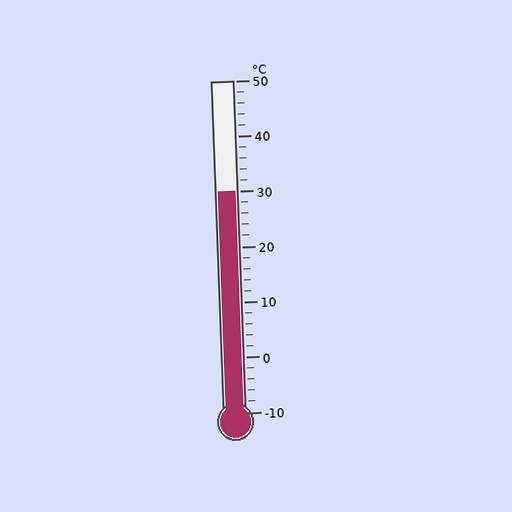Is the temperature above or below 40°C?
The temperature is below 40°C.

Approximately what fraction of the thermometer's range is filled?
The thermometer is filled to approximately 65% of its range.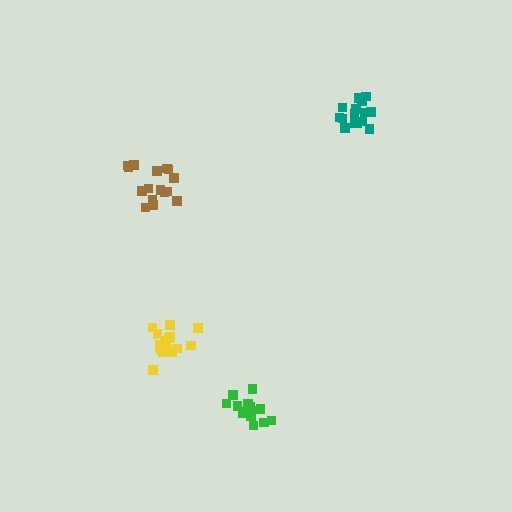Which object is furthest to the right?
The teal cluster is rightmost.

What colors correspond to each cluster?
The clusters are colored: yellow, green, brown, teal.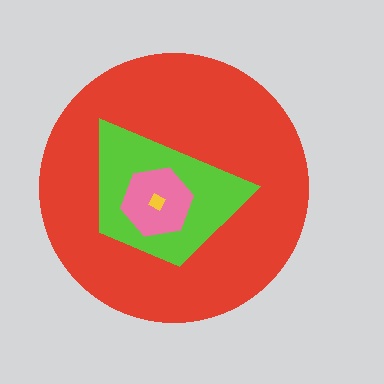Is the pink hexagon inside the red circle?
Yes.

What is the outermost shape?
The red circle.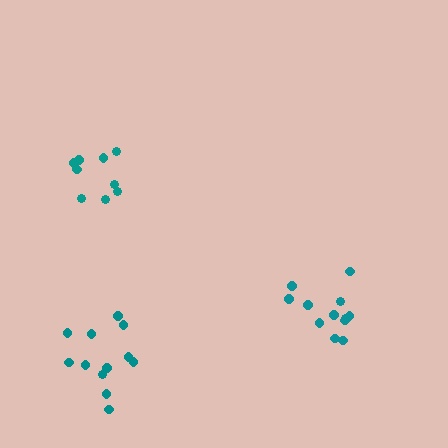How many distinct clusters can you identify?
There are 3 distinct clusters.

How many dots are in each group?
Group 1: 12 dots, Group 2: 12 dots, Group 3: 9 dots (33 total).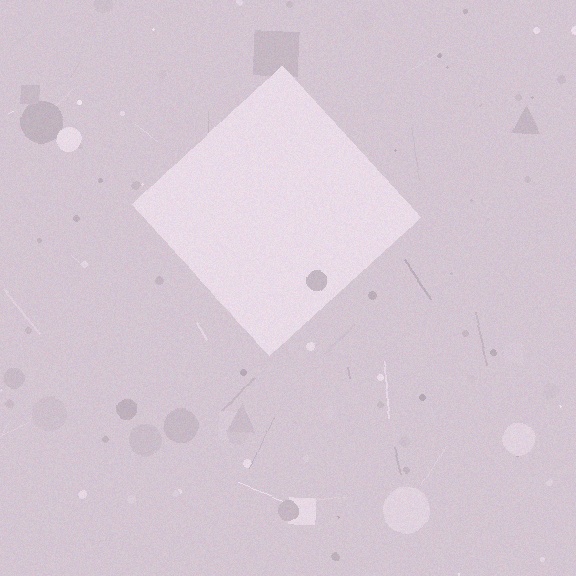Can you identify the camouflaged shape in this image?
The camouflaged shape is a diamond.